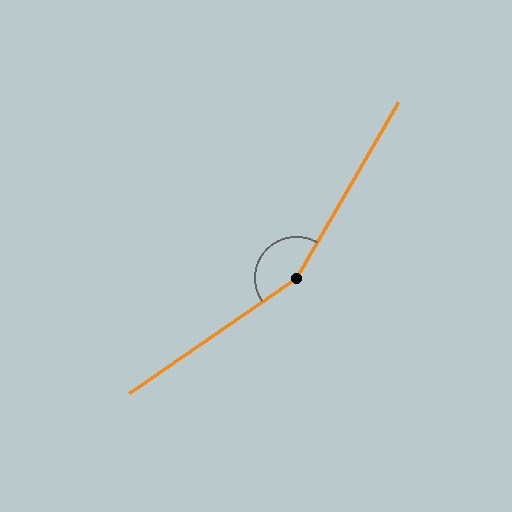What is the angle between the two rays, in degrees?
Approximately 155 degrees.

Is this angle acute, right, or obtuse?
It is obtuse.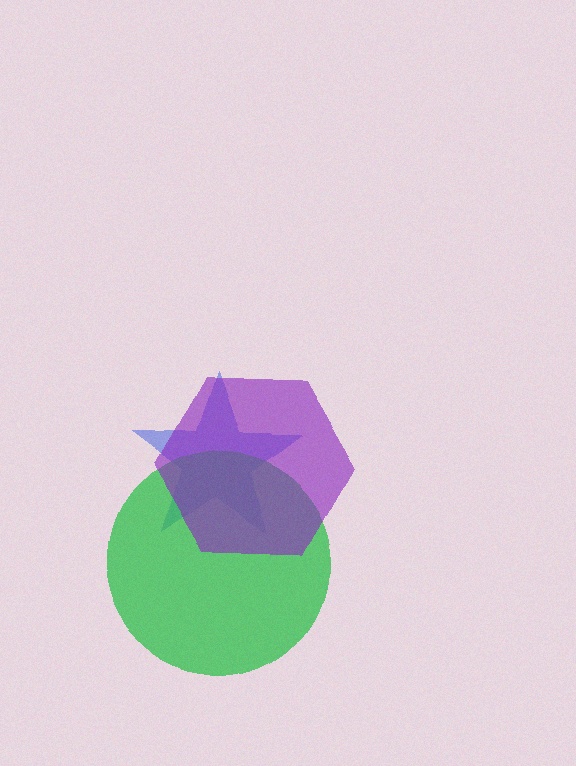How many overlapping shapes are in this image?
There are 3 overlapping shapes in the image.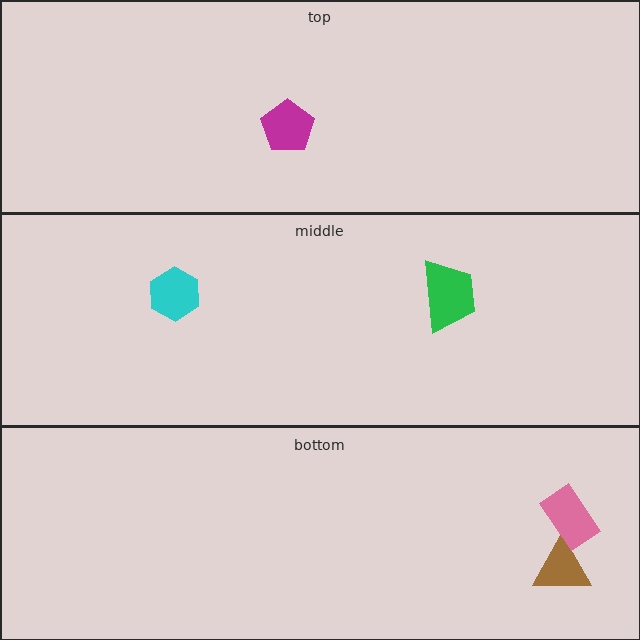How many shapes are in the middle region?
2.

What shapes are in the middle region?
The green trapezoid, the cyan hexagon.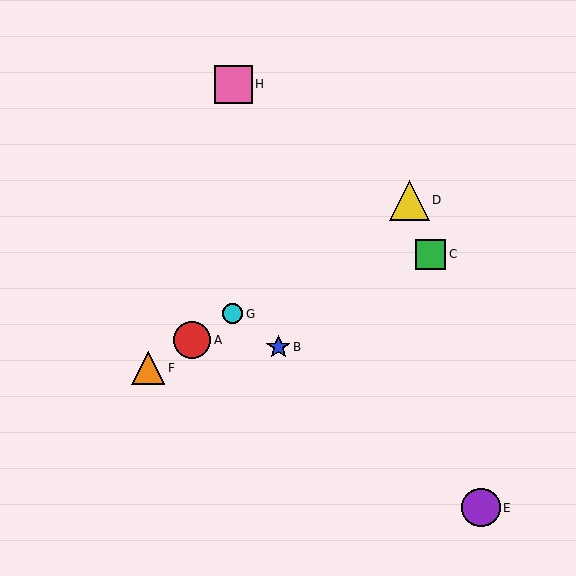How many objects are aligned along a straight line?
4 objects (A, D, F, G) are aligned along a straight line.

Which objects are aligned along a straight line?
Objects A, D, F, G are aligned along a straight line.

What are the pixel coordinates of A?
Object A is at (192, 340).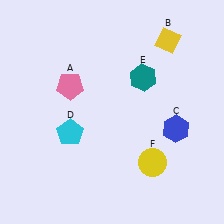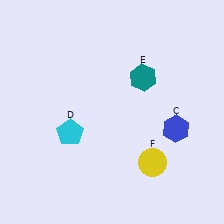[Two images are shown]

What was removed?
The yellow diamond (B), the pink pentagon (A) were removed in Image 2.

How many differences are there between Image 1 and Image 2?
There are 2 differences between the two images.